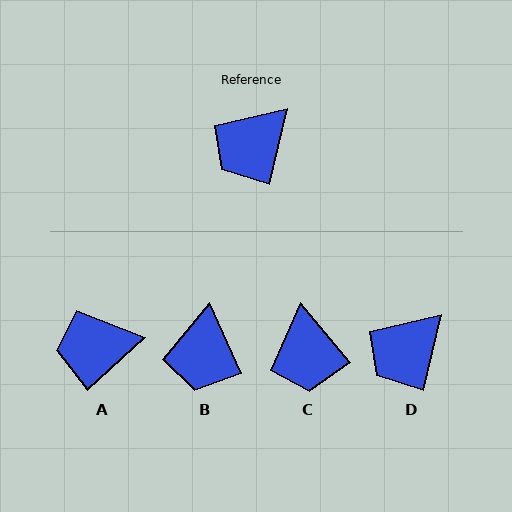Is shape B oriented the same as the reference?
No, it is off by about 38 degrees.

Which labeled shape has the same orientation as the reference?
D.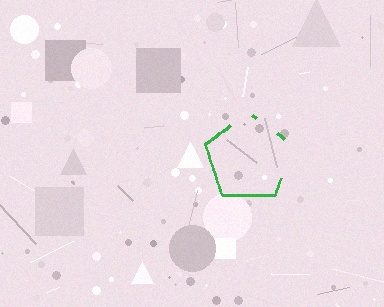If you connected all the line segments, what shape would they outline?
They would outline a pentagon.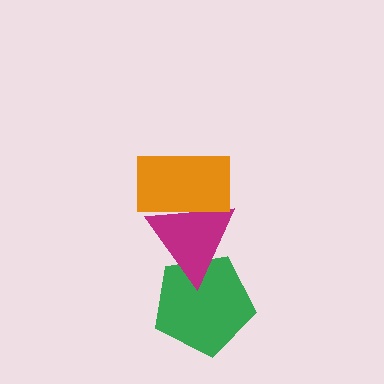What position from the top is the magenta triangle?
The magenta triangle is 2nd from the top.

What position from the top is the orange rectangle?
The orange rectangle is 1st from the top.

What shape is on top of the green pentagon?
The magenta triangle is on top of the green pentagon.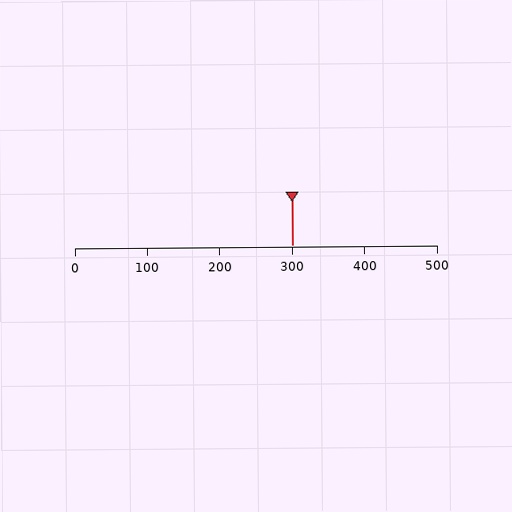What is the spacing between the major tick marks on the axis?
The major ticks are spaced 100 apart.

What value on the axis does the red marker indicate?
The marker indicates approximately 300.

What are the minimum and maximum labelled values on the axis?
The axis runs from 0 to 500.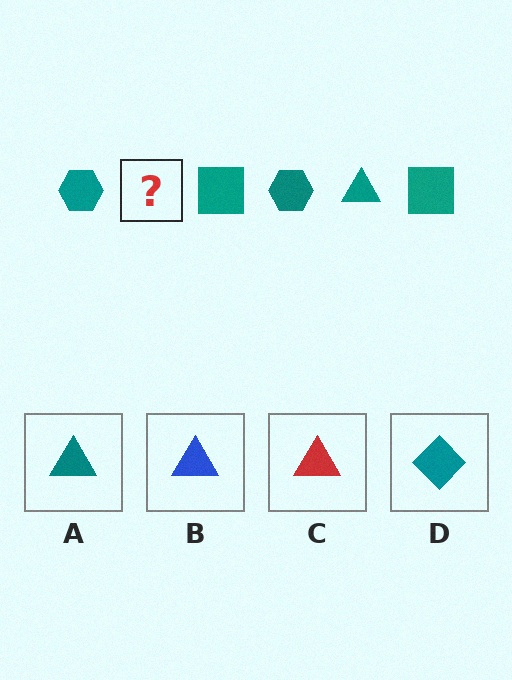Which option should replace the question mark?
Option A.